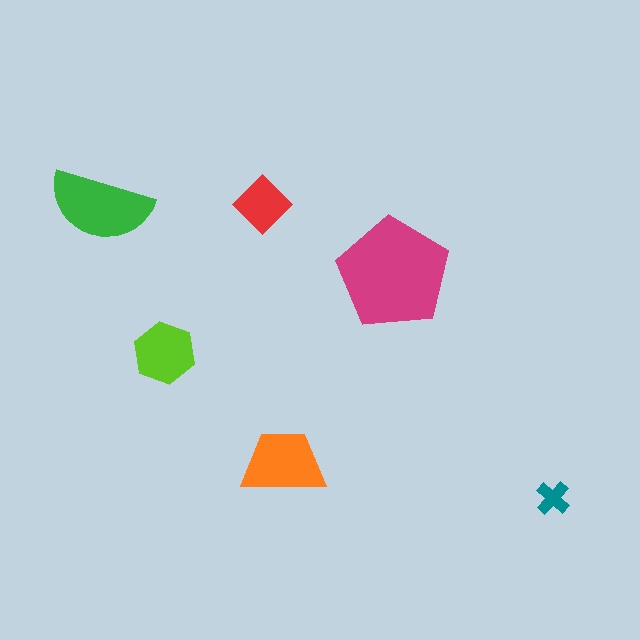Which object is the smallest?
The teal cross.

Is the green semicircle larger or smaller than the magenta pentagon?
Smaller.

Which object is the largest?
The magenta pentagon.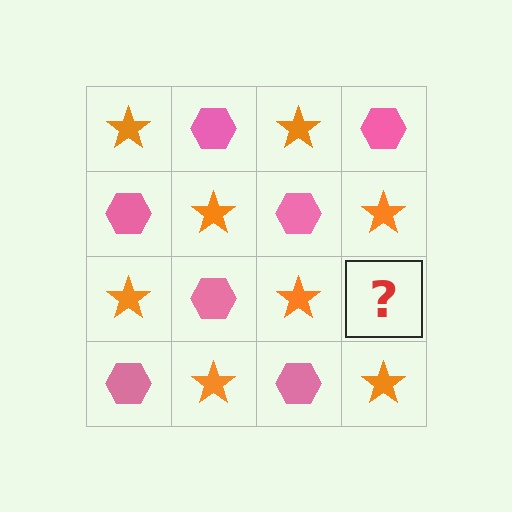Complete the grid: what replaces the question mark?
The question mark should be replaced with a pink hexagon.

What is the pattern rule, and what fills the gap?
The rule is that it alternates orange star and pink hexagon in a checkerboard pattern. The gap should be filled with a pink hexagon.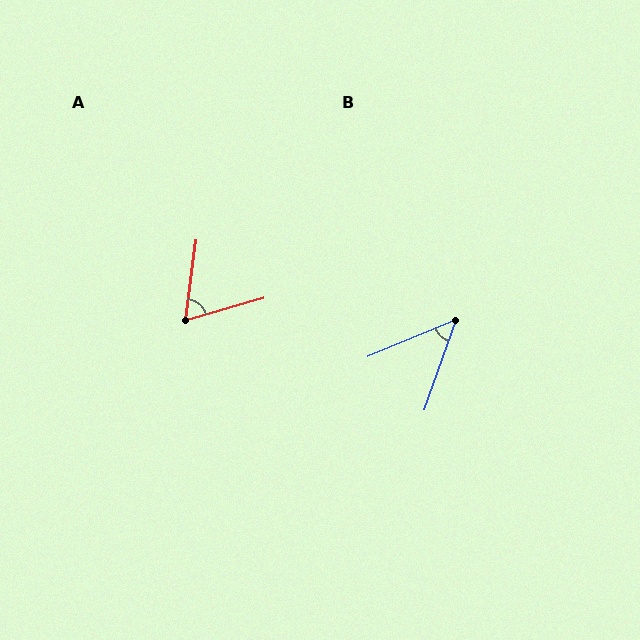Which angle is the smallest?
B, at approximately 48 degrees.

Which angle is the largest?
A, at approximately 67 degrees.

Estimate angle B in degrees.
Approximately 48 degrees.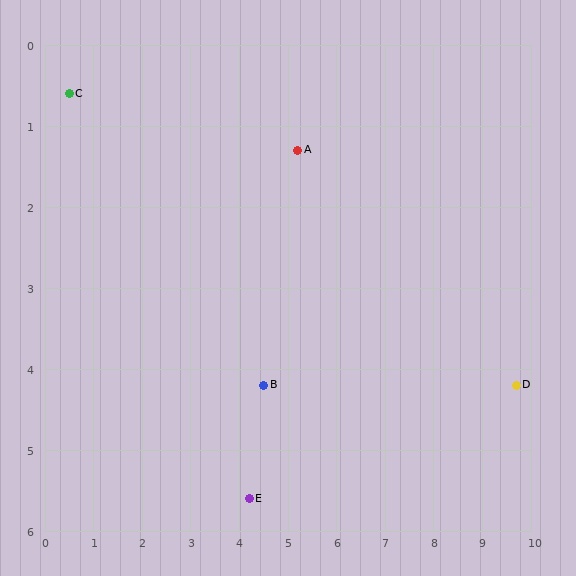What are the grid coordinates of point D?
Point D is at approximately (9.7, 4.2).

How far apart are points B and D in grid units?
Points B and D are about 5.2 grid units apart.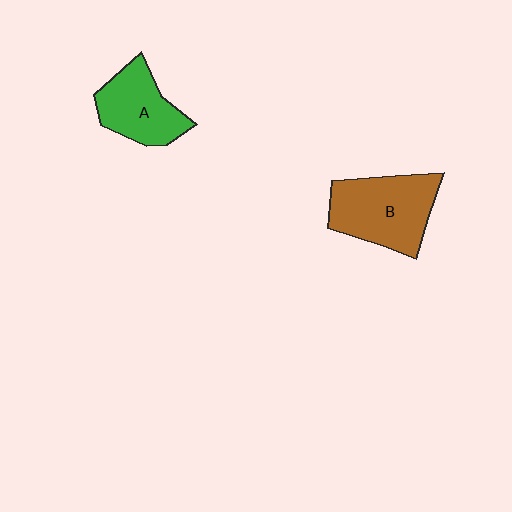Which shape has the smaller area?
Shape A (green).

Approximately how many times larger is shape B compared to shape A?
Approximately 1.3 times.